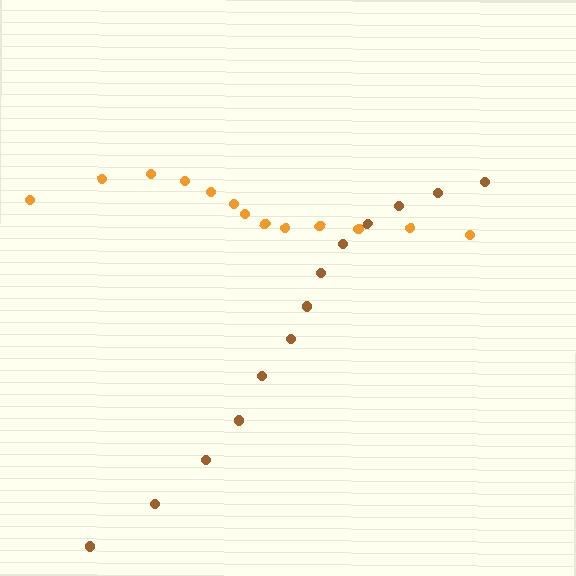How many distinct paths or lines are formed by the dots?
There are 2 distinct paths.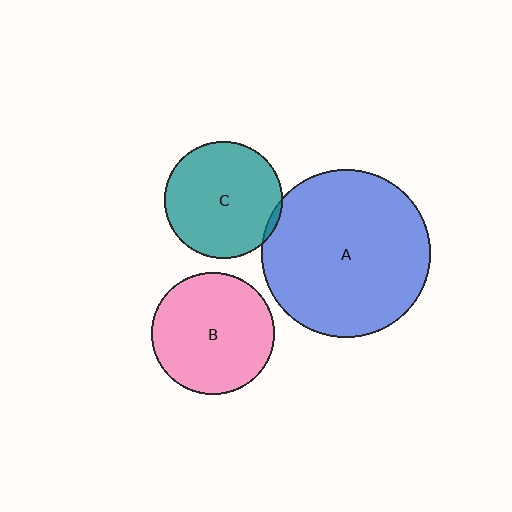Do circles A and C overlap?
Yes.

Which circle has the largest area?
Circle A (blue).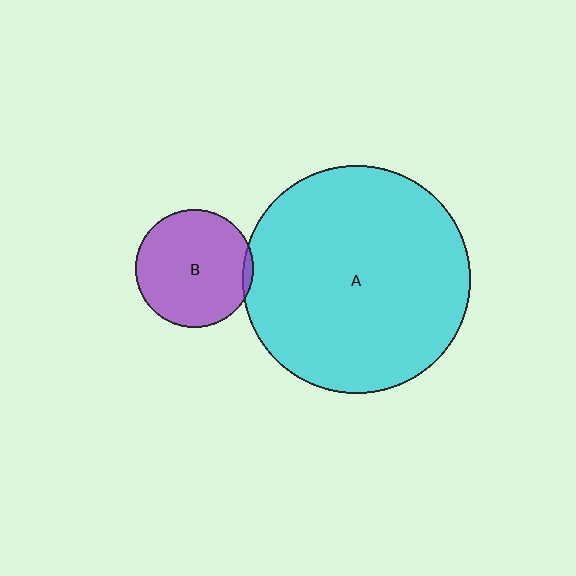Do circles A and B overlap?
Yes.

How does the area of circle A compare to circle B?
Approximately 3.8 times.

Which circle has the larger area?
Circle A (cyan).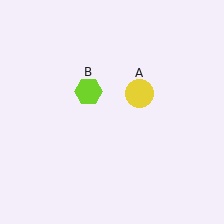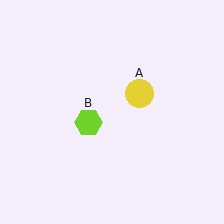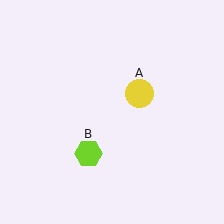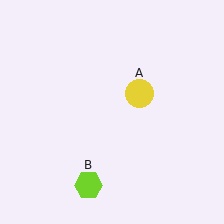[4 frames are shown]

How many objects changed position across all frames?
1 object changed position: lime hexagon (object B).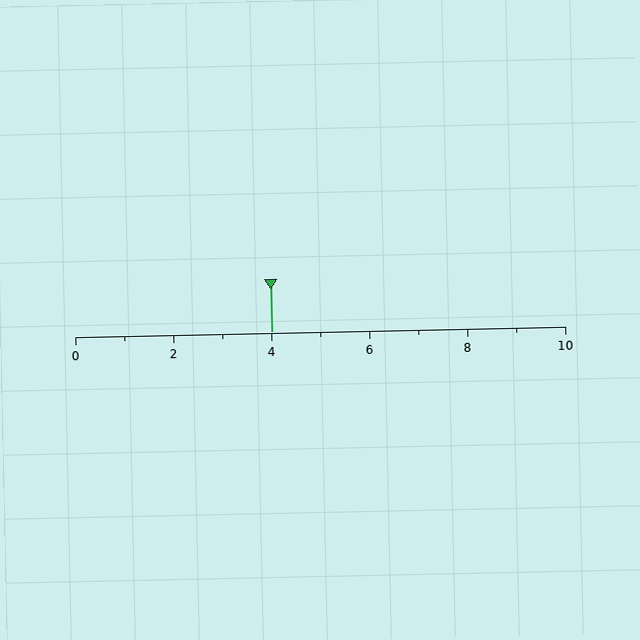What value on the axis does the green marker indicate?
The marker indicates approximately 4.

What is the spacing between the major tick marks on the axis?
The major ticks are spaced 2 apart.